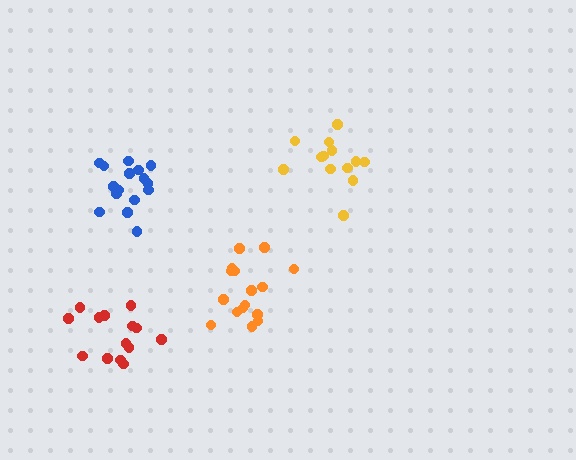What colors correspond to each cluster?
The clusters are colored: orange, yellow, red, blue.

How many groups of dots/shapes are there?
There are 4 groups.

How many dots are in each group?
Group 1: 16 dots, Group 2: 13 dots, Group 3: 14 dots, Group 4: 16 dots (59 total).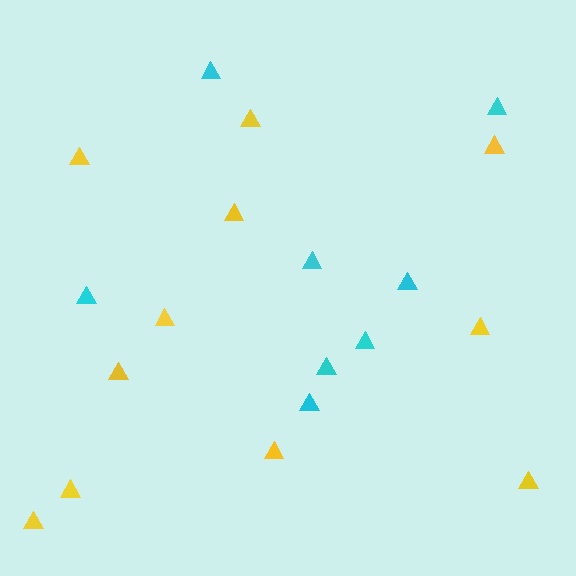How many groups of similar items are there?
There are 2 groups: one group of cyan triangles (8) and one group of yellow triangles (11).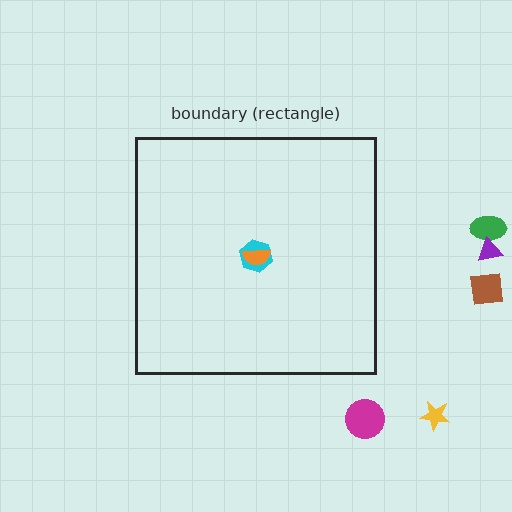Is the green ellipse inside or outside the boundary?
Outside.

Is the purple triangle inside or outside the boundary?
Outside.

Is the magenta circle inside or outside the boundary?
Outside.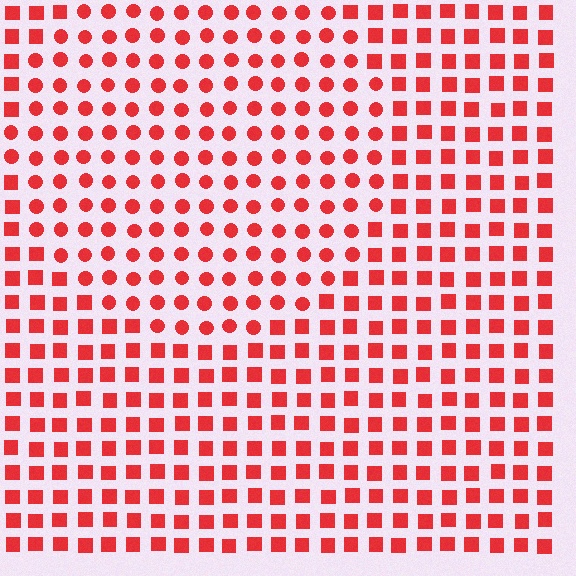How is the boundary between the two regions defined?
The boundary is defined by a change in element shape: circles inside vs. squares outside. All elements share the same color and spacing.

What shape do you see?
I see a circle.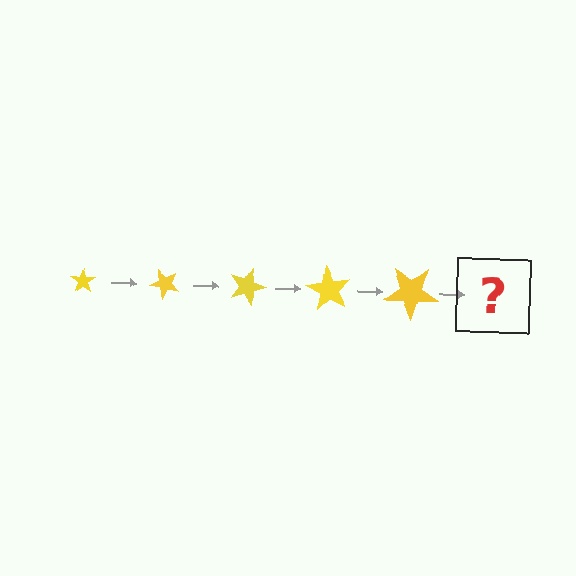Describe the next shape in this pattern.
It should be a star, larger than the previous one and rotated 225 degrees from the start.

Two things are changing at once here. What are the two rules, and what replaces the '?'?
The two rules are that the star grows larger each step and it rotates 45 degrees each step. The '?' should be a star, larger than the previous one and rotated 225 degrees from the start.